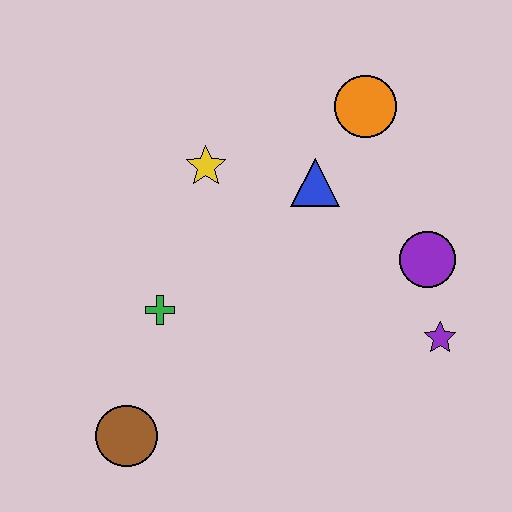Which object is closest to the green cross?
The brown circle is closest to the green cross.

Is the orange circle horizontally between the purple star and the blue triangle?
Yes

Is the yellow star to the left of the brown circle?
No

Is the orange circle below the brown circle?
No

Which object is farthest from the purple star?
The brown circle is farthest from the purple star.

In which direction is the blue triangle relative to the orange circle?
The blue triangle is below the orange circle.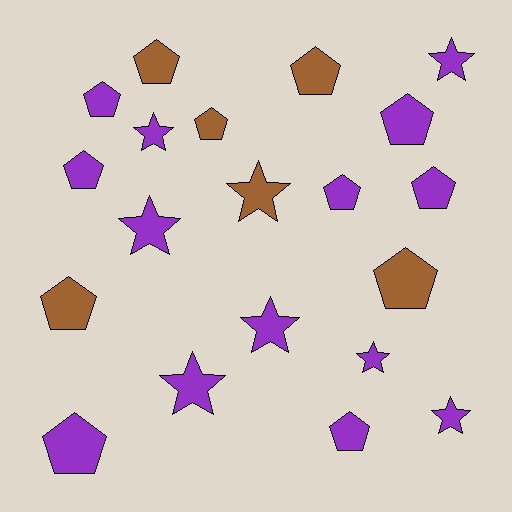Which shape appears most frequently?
Pentagon, with 12 objects.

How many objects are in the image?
There are 20 objects.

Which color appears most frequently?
Purple, with 14 objects.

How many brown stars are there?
There is 1 brown star.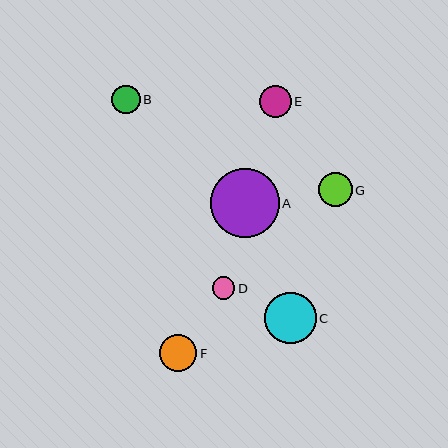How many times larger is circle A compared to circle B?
Circle A is approximately 2.4 times the size of circle B.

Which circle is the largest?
Circle A is the largest with a size of approximately 69 pixels.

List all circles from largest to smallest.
From largest to smallest: A, C, F, G, E, B, D.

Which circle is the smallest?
Circle D is the smallest with a size of approximately 22 pixels.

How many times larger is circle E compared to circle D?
Circle E is approximately 1.4 times the size of circle D.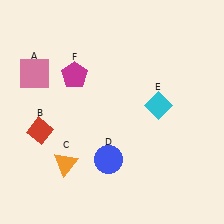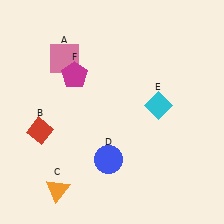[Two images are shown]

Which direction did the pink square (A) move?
The pink square (A) moved right.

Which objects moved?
The objects that moved are: the pink square (A), the orange triangle (C).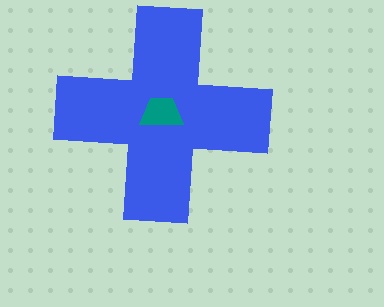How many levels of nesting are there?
2.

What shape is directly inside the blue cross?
The teal trapezoid.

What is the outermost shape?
The blue cross.